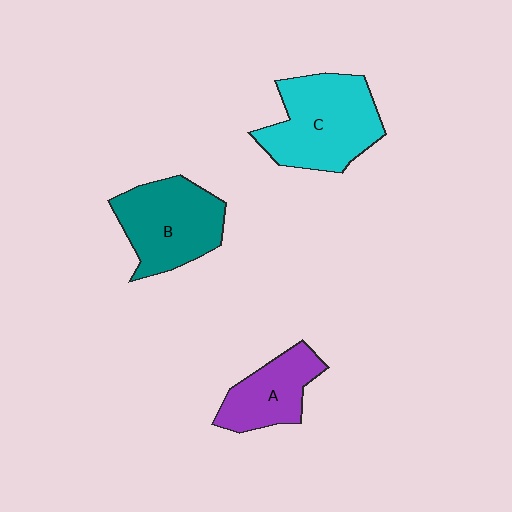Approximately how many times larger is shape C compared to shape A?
Approximately 1.6 times.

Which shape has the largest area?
Shape C (cyan).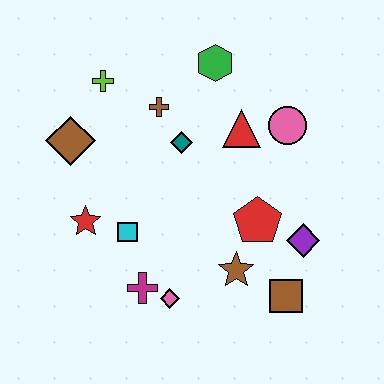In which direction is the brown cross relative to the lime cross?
The brown cross is to the right of the lime cross.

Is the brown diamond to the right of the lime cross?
No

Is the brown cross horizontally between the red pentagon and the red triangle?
No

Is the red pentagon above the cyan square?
Yes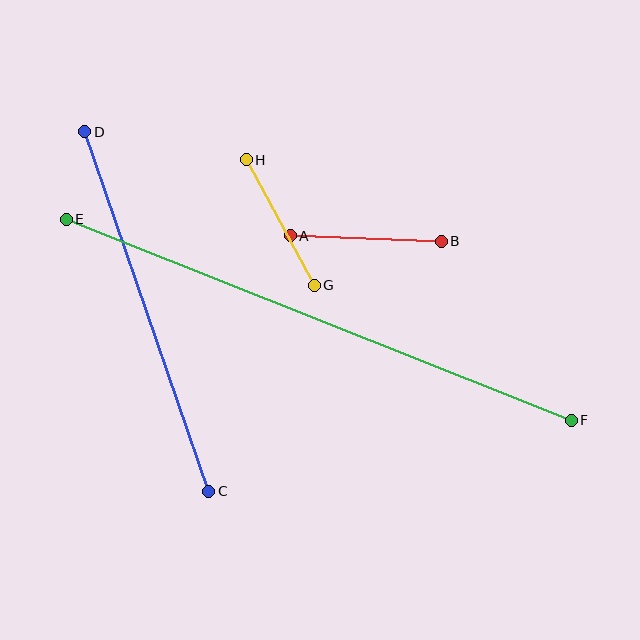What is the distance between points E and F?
The distance is approximately 543 pixels.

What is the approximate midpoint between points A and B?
The midpoint is at approximately (366, 238) pixels.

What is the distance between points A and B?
The distance is approximately 151 pixels.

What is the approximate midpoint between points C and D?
The midpoint is at approximately (147, 311) pixels.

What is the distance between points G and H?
The distance is approximately 142 pixels.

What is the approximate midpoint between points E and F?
The midpoint is at approximately (319, 320) pixels.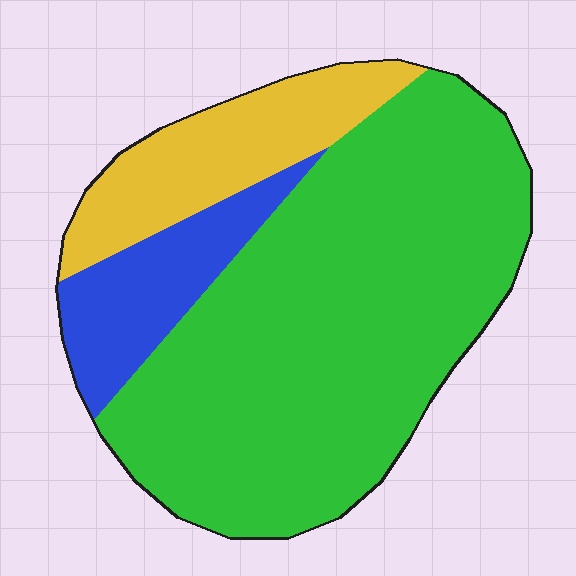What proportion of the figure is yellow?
Yellow covers roughly 20% of the figure.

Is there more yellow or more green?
Green.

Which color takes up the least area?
Blue, at roughly 15%.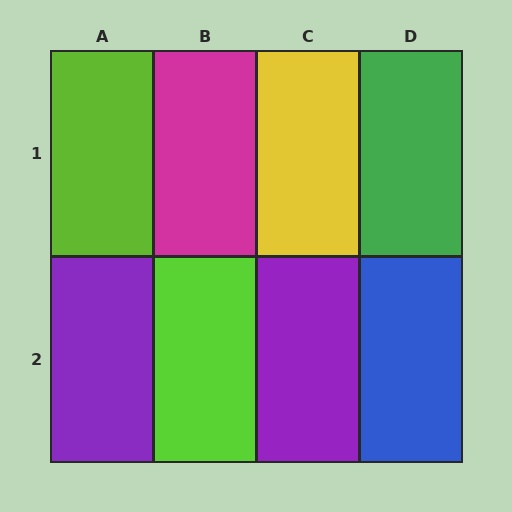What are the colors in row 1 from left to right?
Lime, magenta, yellow, green.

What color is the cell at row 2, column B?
Lime.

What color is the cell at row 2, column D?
Blue.